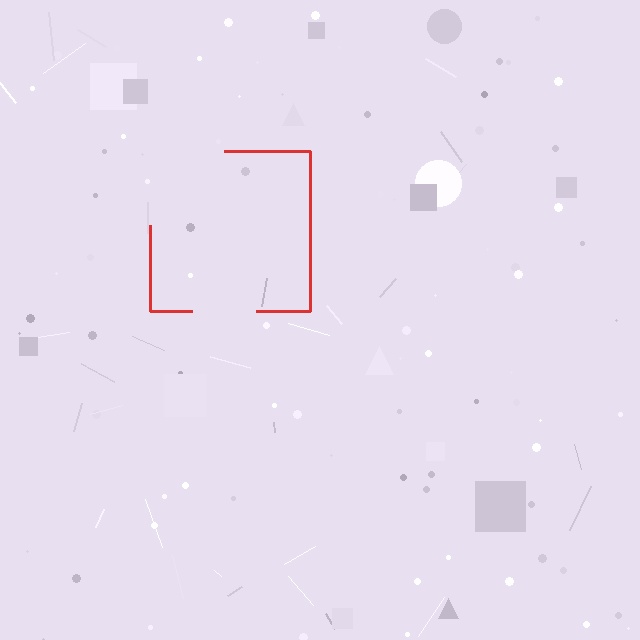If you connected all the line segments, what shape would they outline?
They would outline a square.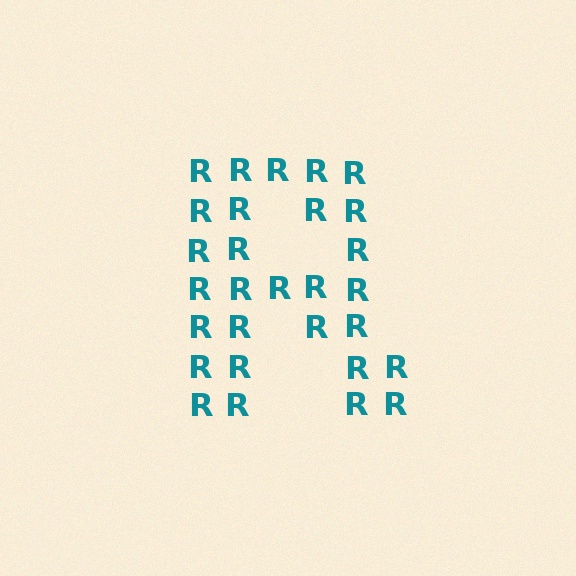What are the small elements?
The small elements are letter R's.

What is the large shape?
The large shape is the letter R.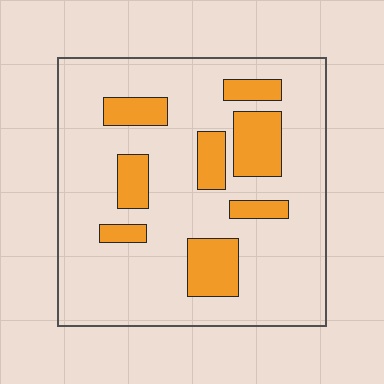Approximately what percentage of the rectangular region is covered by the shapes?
Approximately 20%.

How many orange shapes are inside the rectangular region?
8.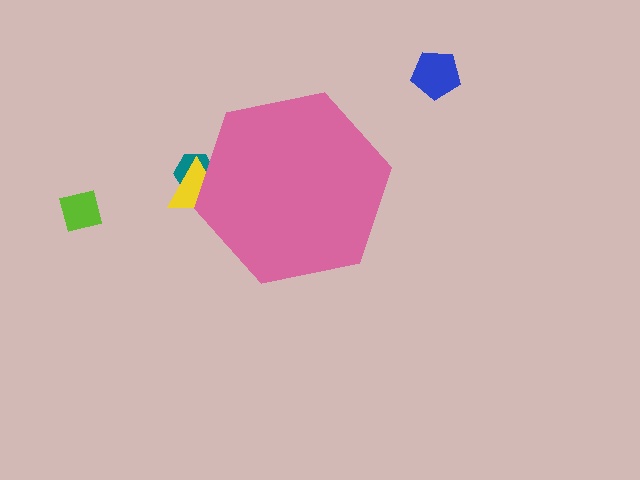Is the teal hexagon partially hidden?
Yes, the teal hexagon is partially hidden behind the pink hexagon.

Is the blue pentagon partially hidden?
No, the blue pentagon is fully visible.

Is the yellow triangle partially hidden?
Yes, the yellow triangle is partially hidden behind the pink hexagon.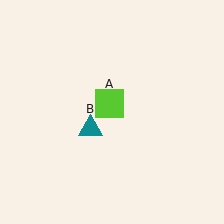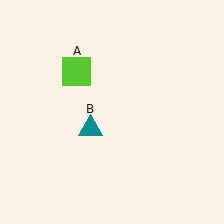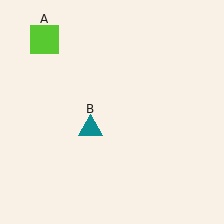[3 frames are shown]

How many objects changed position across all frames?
1 object changed position: lime square (object A).